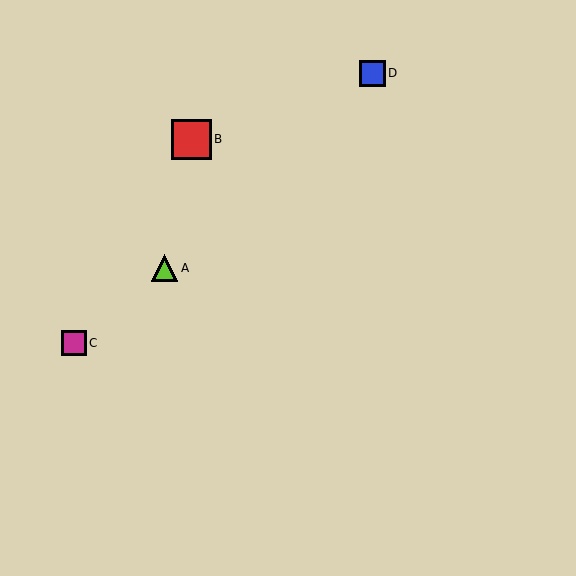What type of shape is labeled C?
Shape C is a magenta square.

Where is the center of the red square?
The center of the red square is at (191, 139).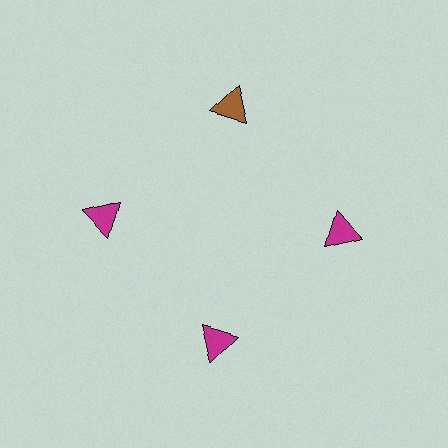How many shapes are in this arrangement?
There are 4 shapes arranged in a ring pattern.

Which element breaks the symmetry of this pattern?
The brown triangle at roughly the 12 o'clock position breaks the symmetry. All other shapes are magenta triangles.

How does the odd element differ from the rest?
It has a different color: brown instead of magenta.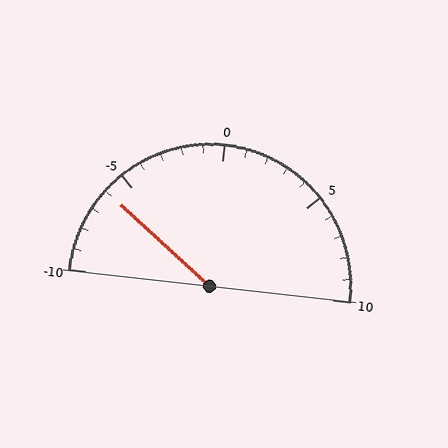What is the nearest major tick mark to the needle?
The nearest major tick mark is -5.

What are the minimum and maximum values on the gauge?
The gauge ranges from -10 to 10.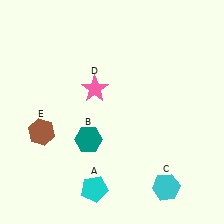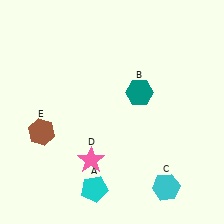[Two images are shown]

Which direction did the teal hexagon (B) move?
The teal hexagon (B) moved right.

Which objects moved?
The objects that moved are: the teal hexagon (B), the pink star (D).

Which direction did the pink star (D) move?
The pink star (D) moved down.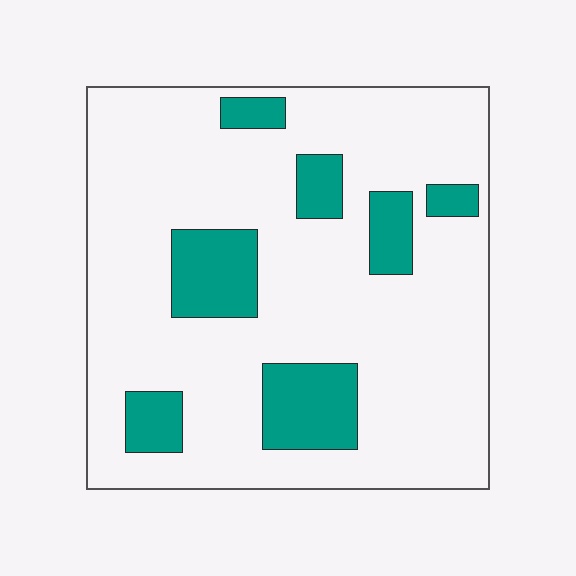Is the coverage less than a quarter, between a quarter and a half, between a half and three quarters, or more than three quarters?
Less than a quarter.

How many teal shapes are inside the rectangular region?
7.